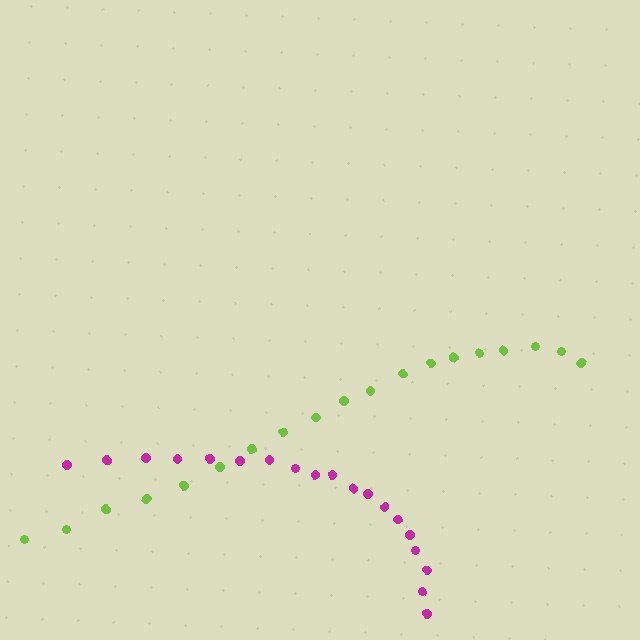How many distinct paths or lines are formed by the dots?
There are 2 distinct paths.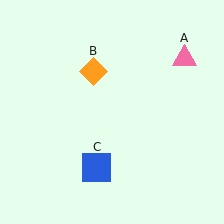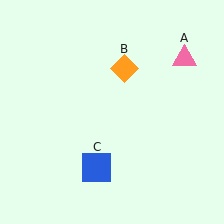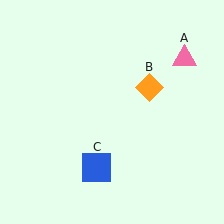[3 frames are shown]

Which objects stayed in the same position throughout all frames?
Pink triangle (object A) and blue square (object C) remained stationary.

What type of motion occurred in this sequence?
The orange diamond (object B) rotated clockwise around the center of the scene.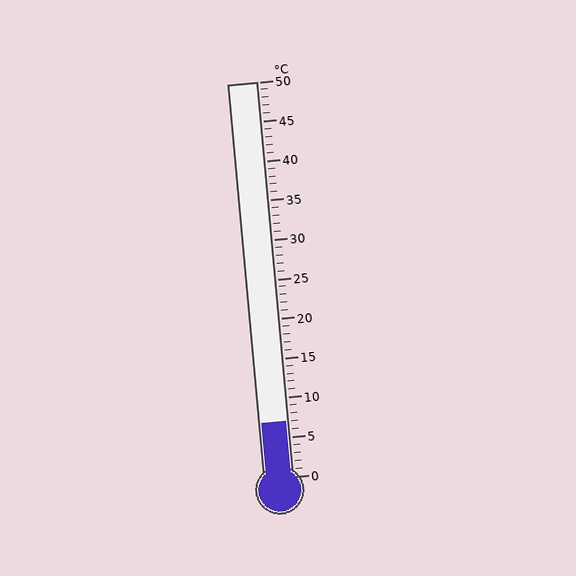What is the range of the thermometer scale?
The thermometer scale ranges from 0°C to 50°C.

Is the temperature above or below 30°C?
The temperature is below 30°C.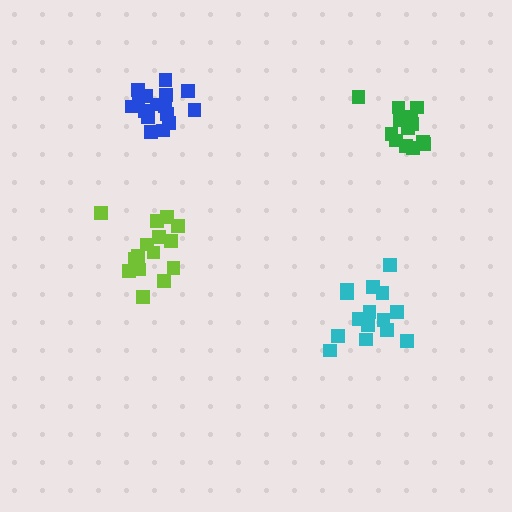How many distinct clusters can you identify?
There are 4 distinct clusters.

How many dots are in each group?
Group 1: 15 dots, Group 2: 16 dots, Group 3: 16 dots, Group 4: 15 dots (62 total).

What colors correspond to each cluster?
The clusters are colored: lime, blue, cyan, green.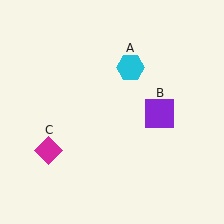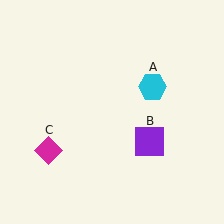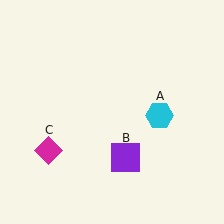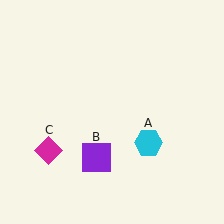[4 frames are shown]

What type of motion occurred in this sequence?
The cyan hexagon (object A), purple square (object B) rotated clockwise around the center of the scene.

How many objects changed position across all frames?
2 objects changed position: cyan hexagon (object A), purple square (object B).